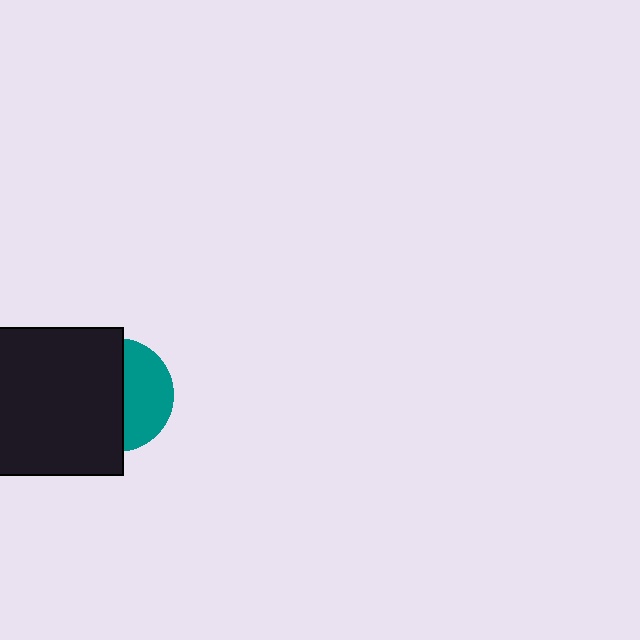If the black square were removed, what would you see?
You would see the complete teal circle.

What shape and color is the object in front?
The object in front is a black square.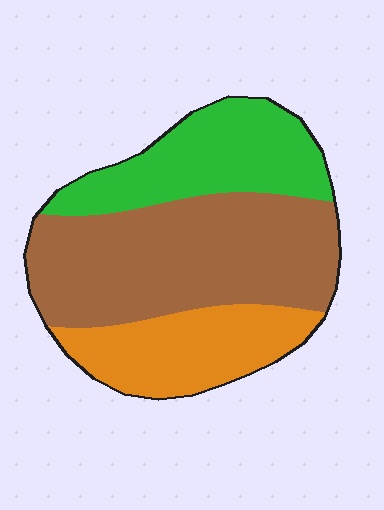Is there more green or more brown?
Brown.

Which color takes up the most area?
Brown, at roughly 50%.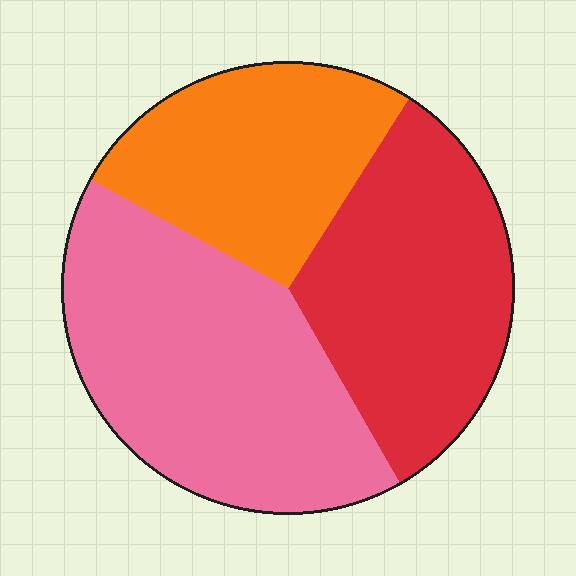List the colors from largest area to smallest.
From largest to smallest: pink, red, orange.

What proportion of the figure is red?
Red covers around 35% of the figure.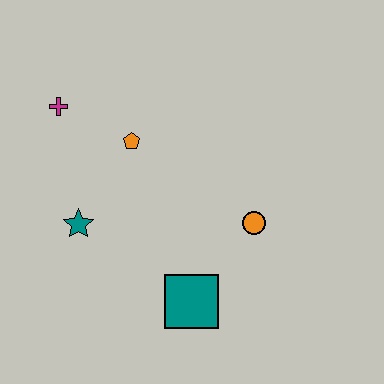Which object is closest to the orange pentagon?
The magenta cross is closest to the orange pentagon.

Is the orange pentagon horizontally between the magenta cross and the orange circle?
Yes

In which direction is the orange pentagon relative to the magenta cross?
The orange pentagon is to the right of the magenta cross.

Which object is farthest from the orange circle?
The magenta cross is farthest from the orange circle.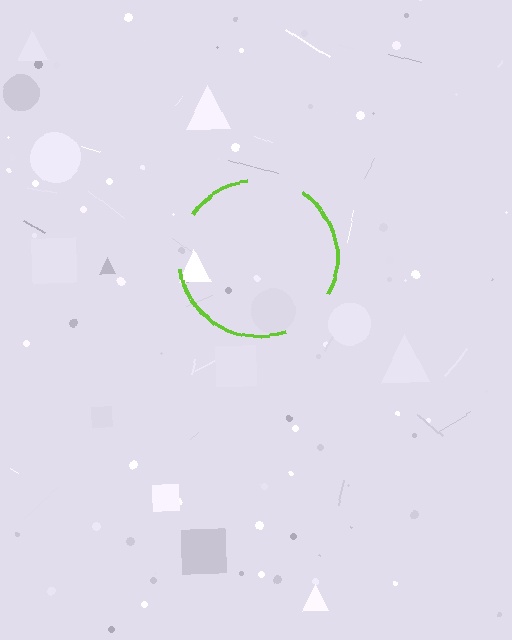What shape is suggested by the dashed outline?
The dashed outline suggests a circle.